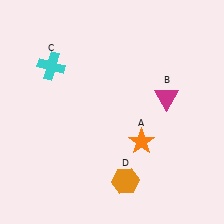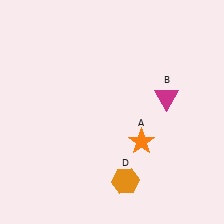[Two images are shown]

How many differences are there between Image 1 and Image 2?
There is 1 difference between the two images.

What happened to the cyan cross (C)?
The cyan cross (C) was removed in Image 2. It was in the top-left area of Image 1.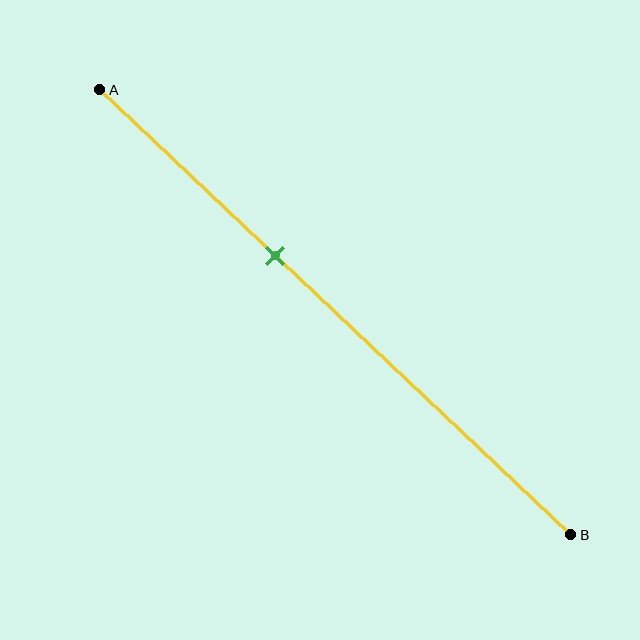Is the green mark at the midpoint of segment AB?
No, the mark is at about 35% from A, not at the 50% midpoint.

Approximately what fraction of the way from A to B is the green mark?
The green mark is approximately 35% of the way from A to B.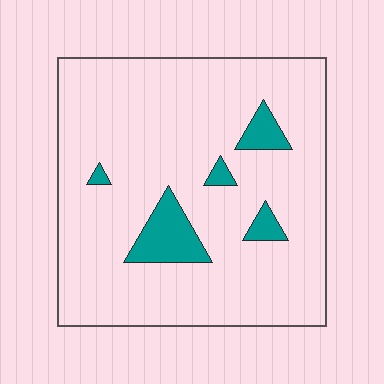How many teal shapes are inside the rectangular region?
5.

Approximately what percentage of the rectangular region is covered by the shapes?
Approximately 10%.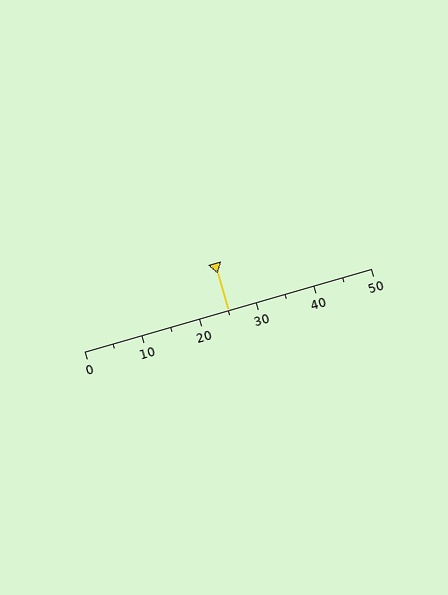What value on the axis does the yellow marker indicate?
The marker indicates approximately 25.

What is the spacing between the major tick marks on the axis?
The major ticks are spaced 10 apart.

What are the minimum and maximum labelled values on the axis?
The axis runs from 0 to 50.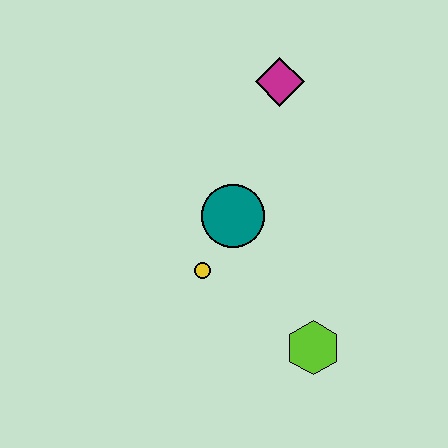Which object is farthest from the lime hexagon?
The magenta diamond is farthest from the lime hexagon.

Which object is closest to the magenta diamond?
The teal circle is closest to the magenta diamond.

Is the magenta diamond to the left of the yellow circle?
No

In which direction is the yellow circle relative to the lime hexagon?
The yellow circle is to the left of the lime hexagon.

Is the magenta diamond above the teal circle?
Yes